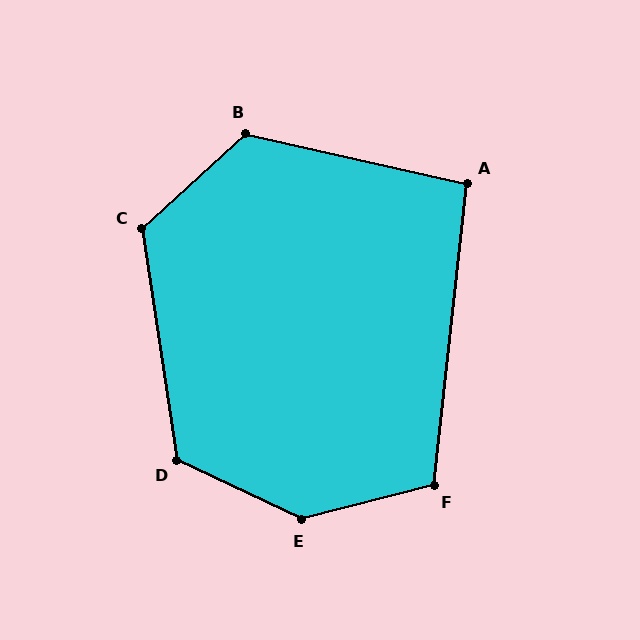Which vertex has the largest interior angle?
E, at approximately 140 degrees.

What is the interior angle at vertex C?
Approximately 124 degrees (obtuse).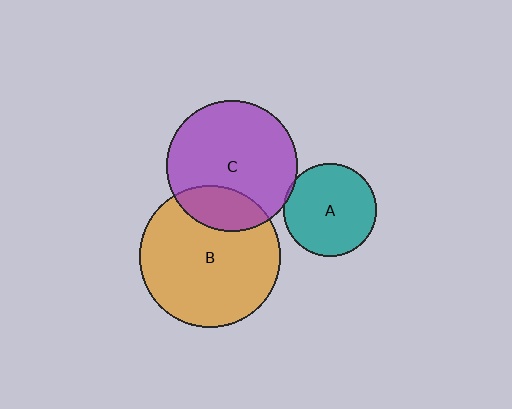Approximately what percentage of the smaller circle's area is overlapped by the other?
Approximately 20%.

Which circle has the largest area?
Circle B (orange).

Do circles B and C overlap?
Yes.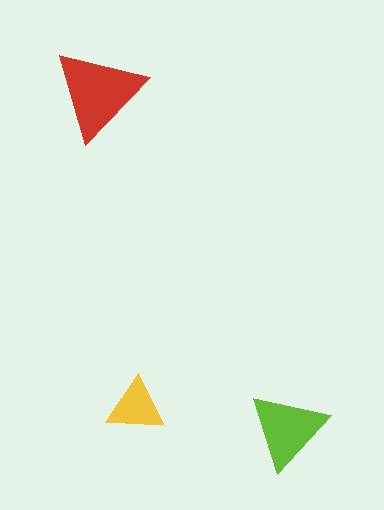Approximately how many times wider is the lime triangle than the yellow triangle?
About 1.5 times wider.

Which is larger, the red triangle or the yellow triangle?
The red one.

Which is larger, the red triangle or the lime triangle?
The red one.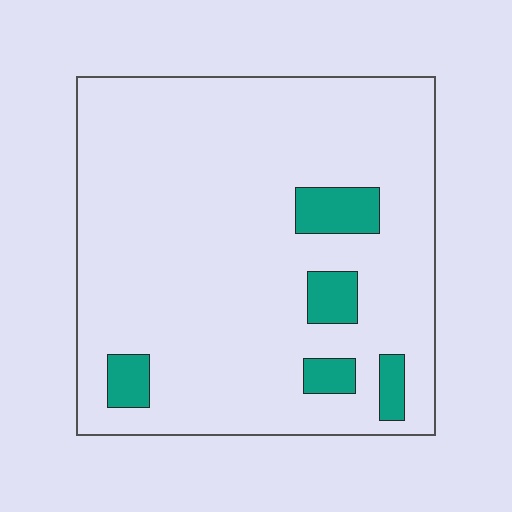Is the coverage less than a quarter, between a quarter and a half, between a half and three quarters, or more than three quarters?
Less than a quarter.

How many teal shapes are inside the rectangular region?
5.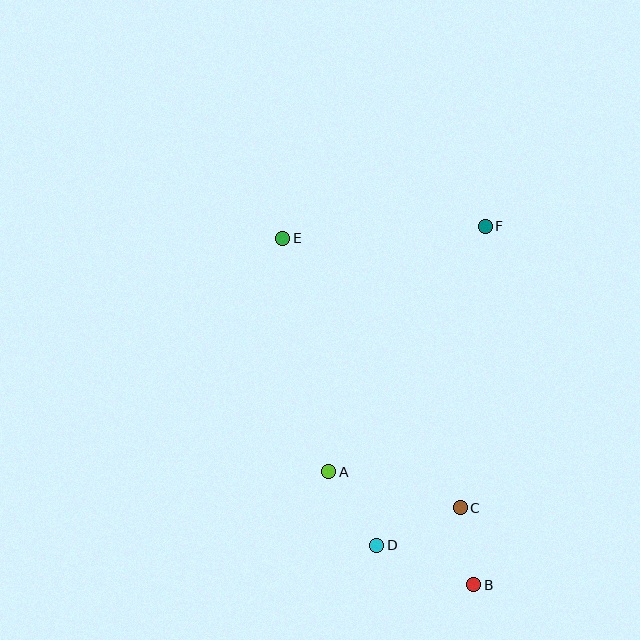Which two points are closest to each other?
Points B and C are closest to each other.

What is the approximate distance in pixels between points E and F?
The distance between E and F is approximately 203 pixels.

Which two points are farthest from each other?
Points B and E are farthest from each other.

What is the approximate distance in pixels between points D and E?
The distance between D and E is approximately 321 pixels.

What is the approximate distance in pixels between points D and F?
The distance between D and F is approximately 337 pixels.